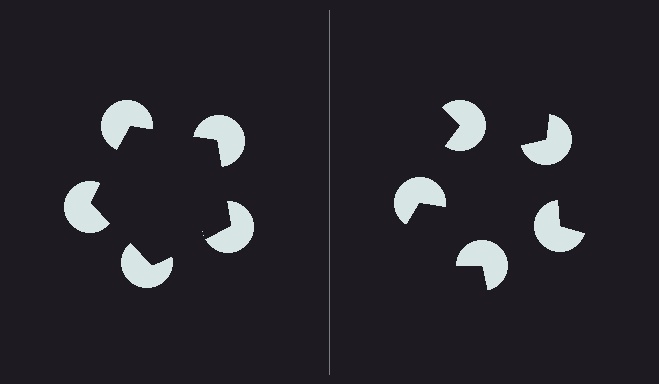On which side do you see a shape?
An illusory pentagon appears on the left side. On the right side the wedge cuts are rotated, so no coherent shape forms.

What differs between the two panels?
The pac-man discs are positioned identically on both sides; only the wedge orientations differ. On the left they align to a pentagon; on the right they are misaligned.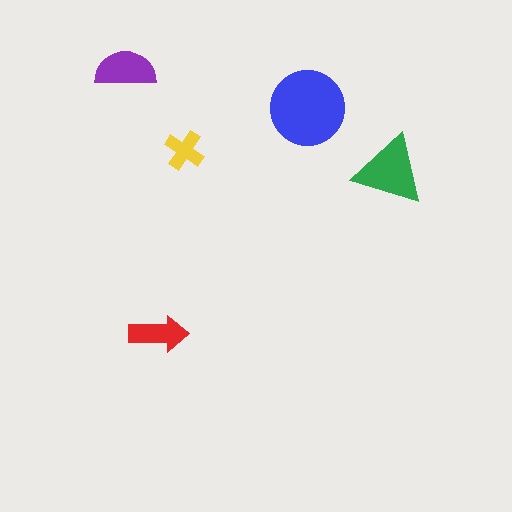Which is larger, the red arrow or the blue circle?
The blue circle.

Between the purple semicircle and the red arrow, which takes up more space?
The purple semicircle.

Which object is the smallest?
The yellow cross.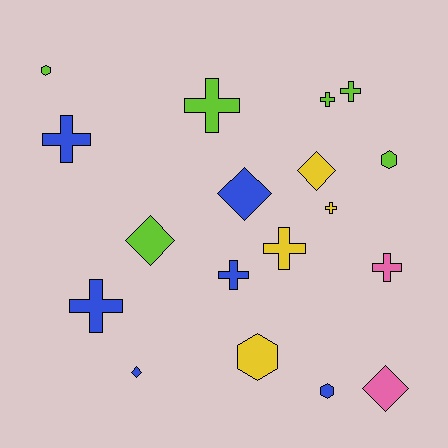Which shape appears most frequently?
Cross, with 9 objects.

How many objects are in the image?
There are 18 objects.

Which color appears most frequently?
Lime, with 6 objects.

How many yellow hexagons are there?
There is 1 yellow hexagon.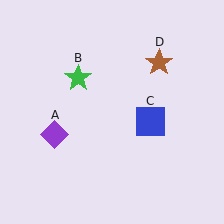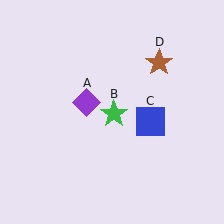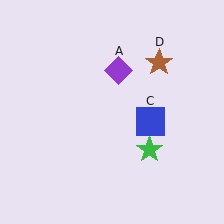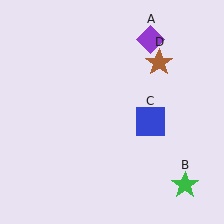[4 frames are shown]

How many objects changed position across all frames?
2 objects changed position: purple diamond (object A), green star (object B).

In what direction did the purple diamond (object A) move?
The purple diamond (object A) moved up and to the right.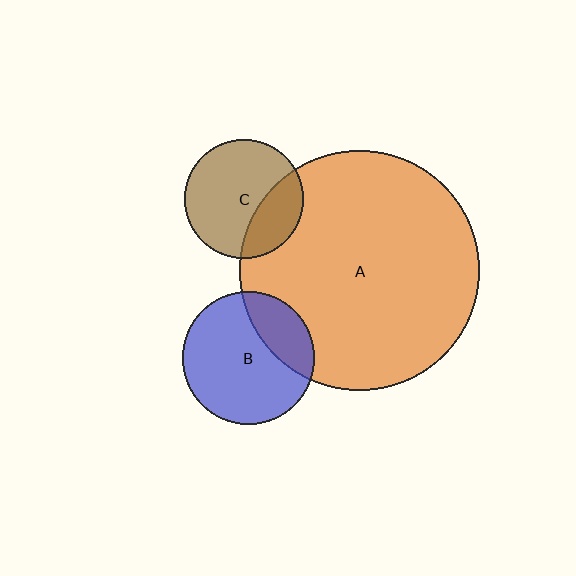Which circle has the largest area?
Circle A (orange).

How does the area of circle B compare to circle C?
Approximately 1.2 times.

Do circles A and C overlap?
Yes.